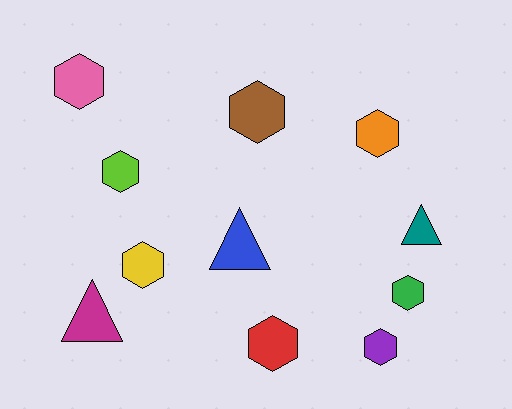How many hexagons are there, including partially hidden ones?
There are 8 hexagons.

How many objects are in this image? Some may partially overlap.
There are 11 objects.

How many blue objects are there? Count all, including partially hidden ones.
There is 1 blue object.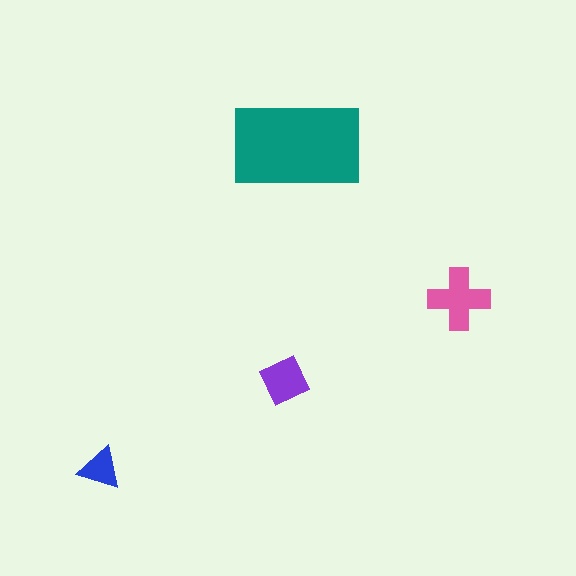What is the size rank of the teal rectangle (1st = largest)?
1st.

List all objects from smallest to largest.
The blue triangle, the purple square, the pink cross, the teal rectangle.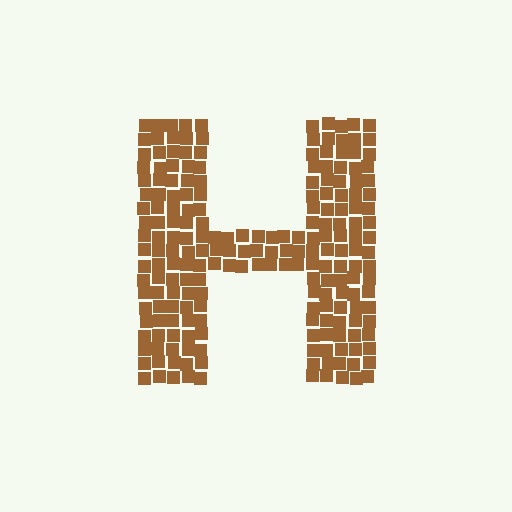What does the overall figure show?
The overall figure shows the letter H.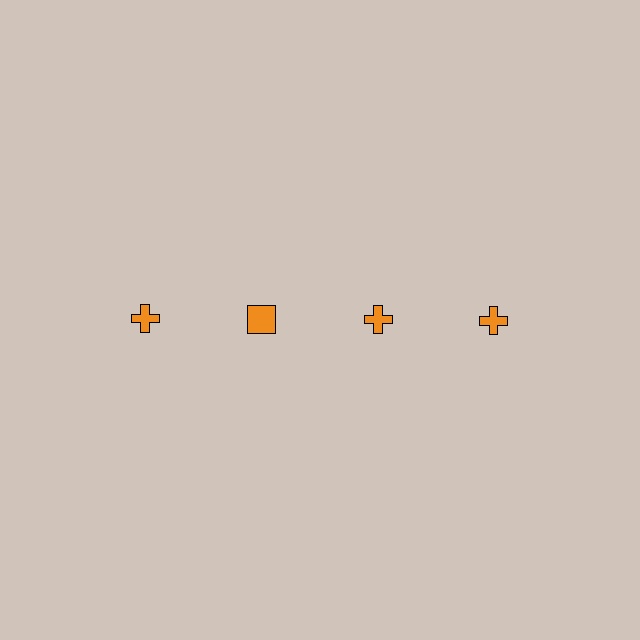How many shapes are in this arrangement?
There are 4 shapes arranged in a grid pattern.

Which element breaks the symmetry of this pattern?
The orange square in the top row, second from left column breaks the symmetry. All other shapes are orange crosses.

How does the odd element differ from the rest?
It has a different shape: square instead of cross.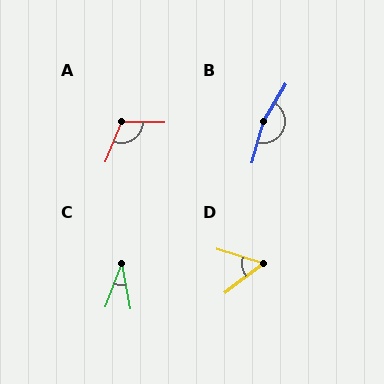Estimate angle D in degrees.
Approximately 55 degrees.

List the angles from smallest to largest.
C (31°), D (55°), A (111°), B (164°).